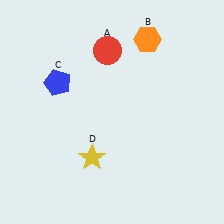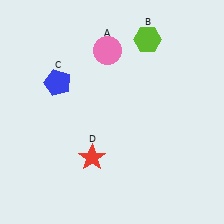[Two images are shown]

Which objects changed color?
A changed from red to pink. B changed from orange to lime. D changed from yellow to red.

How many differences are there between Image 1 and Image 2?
There are 3 differences between the two images.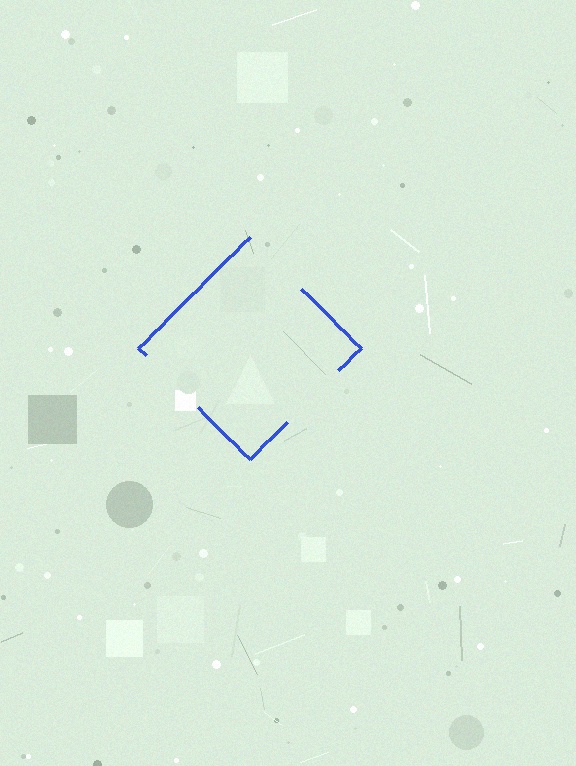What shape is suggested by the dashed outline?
The dashed outline suggests a diamond.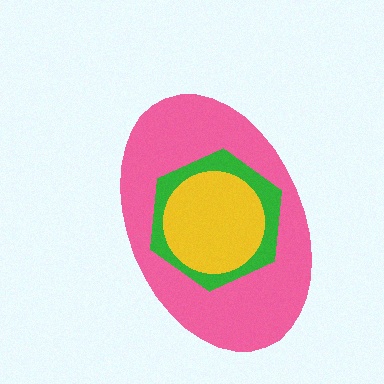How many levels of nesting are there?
3.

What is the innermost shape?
The yellow circle.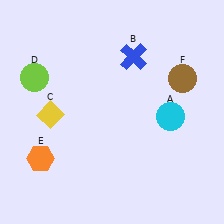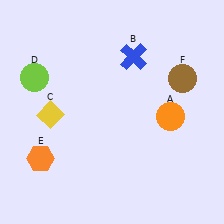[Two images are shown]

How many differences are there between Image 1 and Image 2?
There is 1 difference between the two images.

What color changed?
The circle (A) changed from cyan in Image 1 to orange in Image 2.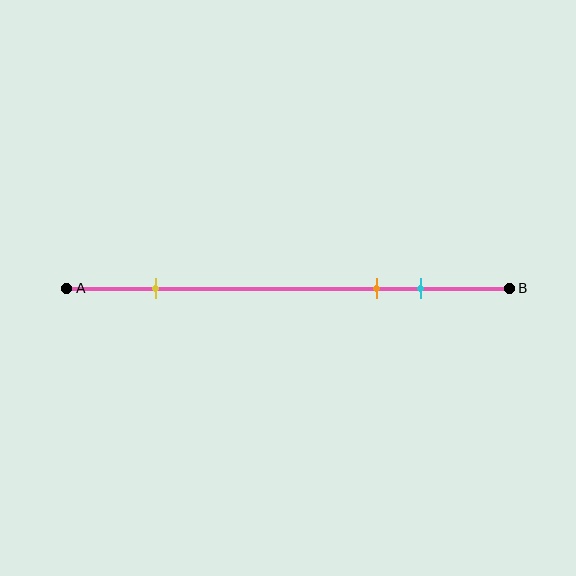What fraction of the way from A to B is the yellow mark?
The yellow mark is approximately 20% (0.2) of the way from A to B.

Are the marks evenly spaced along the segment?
No, the marks are not evenly spaced.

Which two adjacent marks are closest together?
The orange and cyan marks are the closest adjacent pair.